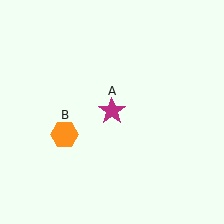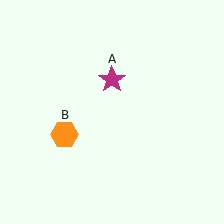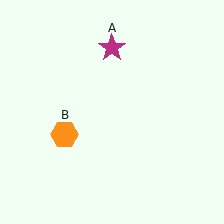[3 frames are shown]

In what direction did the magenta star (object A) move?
The magenta star (object A) moved up.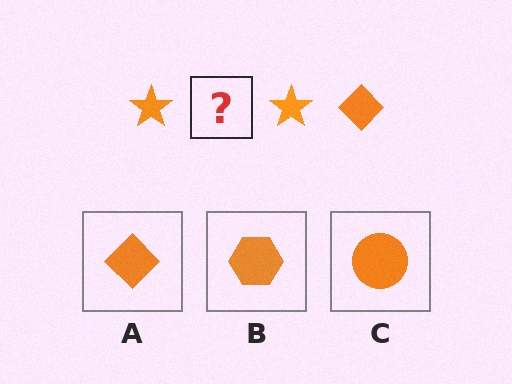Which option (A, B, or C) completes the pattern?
A.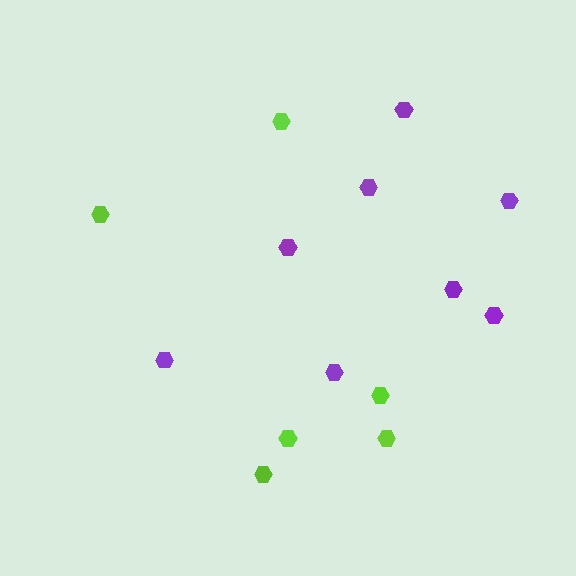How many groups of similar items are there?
There are 2 groups: one group of purple hexagons (8) and one group of lime hexagons (6).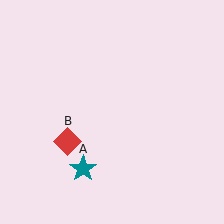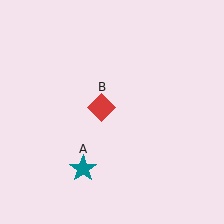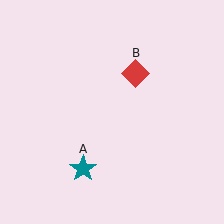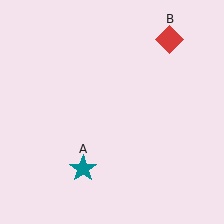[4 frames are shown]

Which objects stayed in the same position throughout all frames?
Teal star (object A) remained stationary.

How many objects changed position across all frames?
1 object changed position: red diamond (object B).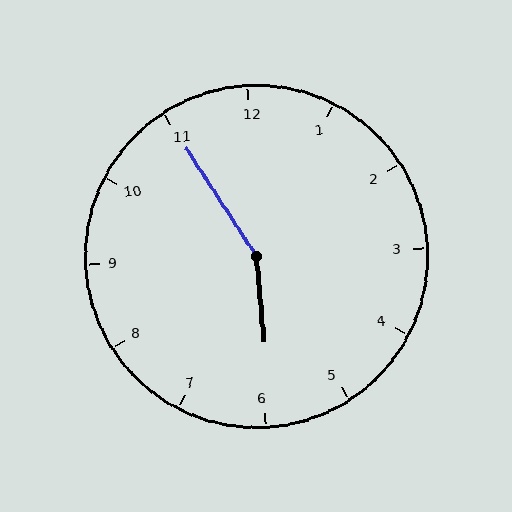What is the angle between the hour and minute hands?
Approximately 152 degrees.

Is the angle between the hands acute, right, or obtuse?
It is obtuse.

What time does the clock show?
5:55.